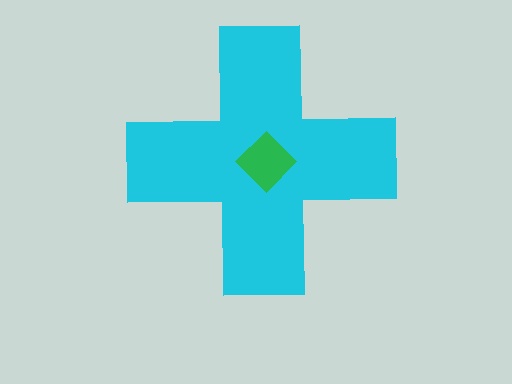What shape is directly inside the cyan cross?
The green diamond.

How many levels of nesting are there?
2.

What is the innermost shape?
The green diamond.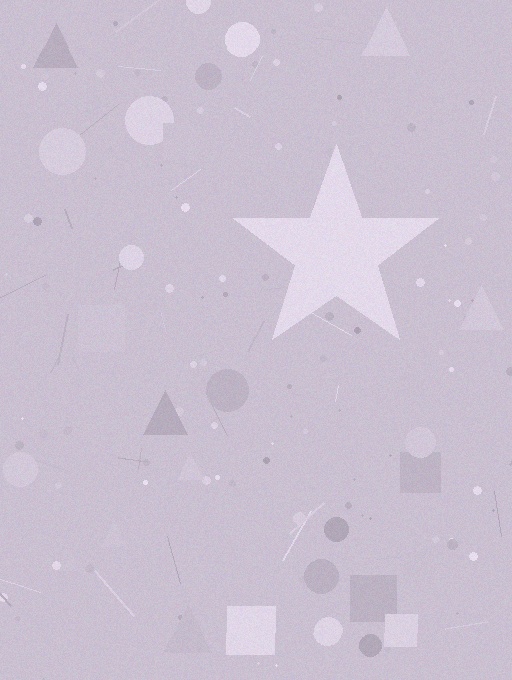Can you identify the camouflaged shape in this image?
The camouflaged shape is a star.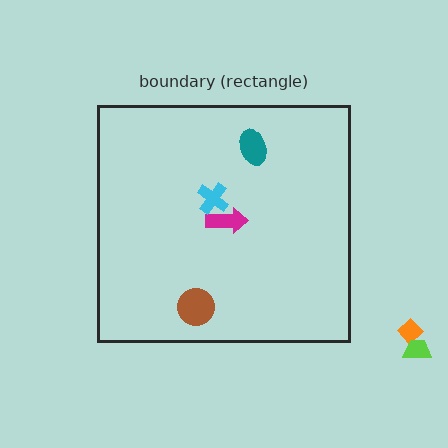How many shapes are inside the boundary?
4 inside, 2 outside.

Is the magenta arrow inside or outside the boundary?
Inside.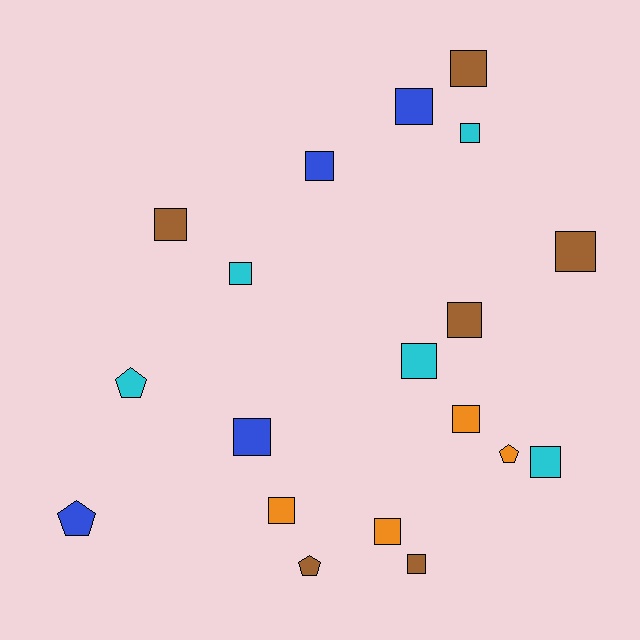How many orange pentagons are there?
There is 1 orange pentagon.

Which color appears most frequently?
Brown, with 6 objects.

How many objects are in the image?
There are 19 objects.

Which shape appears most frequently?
Square, with 15 objects.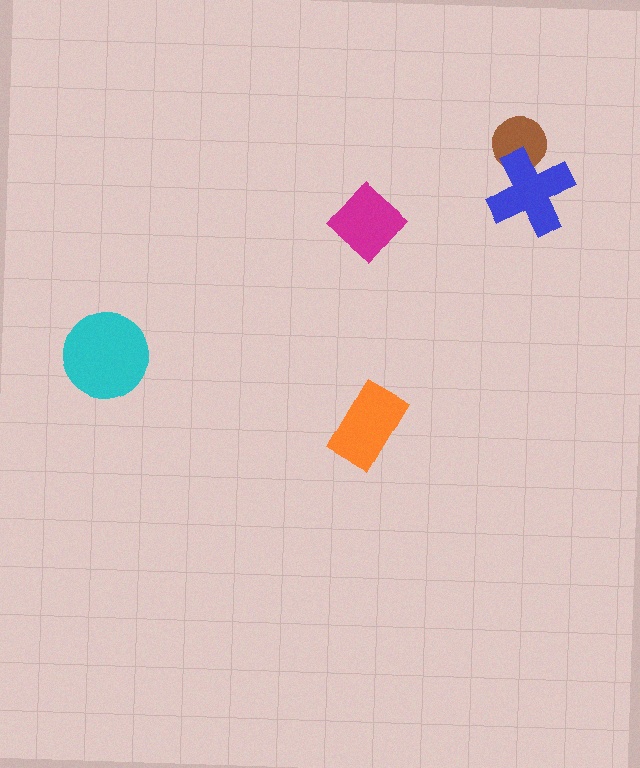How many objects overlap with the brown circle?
1 object overlaps with the brown circle.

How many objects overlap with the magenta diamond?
0 objects overlap with the magenta diamond.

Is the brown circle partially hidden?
Yes, it is partially covered by another shape.